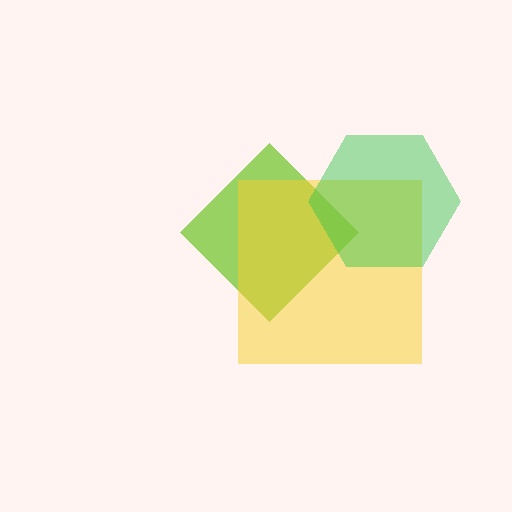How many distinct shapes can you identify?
There are 3 distinct shapes: a lime diamond, a yellow square, a green hexagon.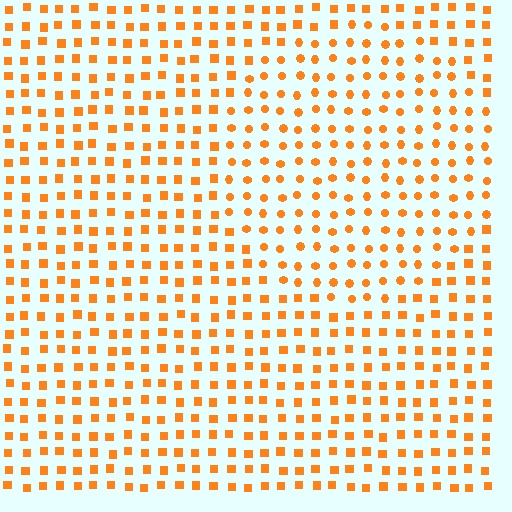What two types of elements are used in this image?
The image uses circles inside the circle region and squares outside it.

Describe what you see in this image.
The image is filled with small orange elements arranged in a uniform grid. A circle-shaped region contains circles, while the surrounding area contains squares. The boundary is defined purely by the change in element shape.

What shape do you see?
I see a circle.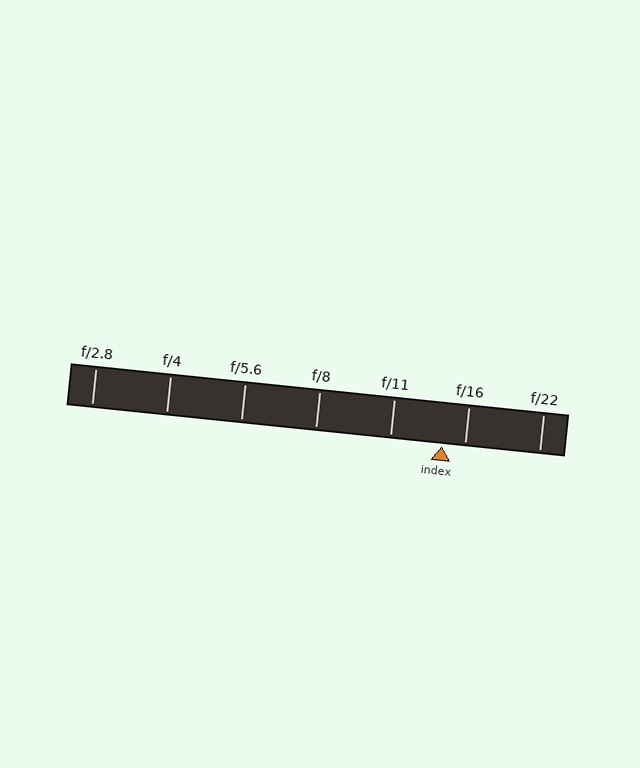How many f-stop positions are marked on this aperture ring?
There are 7 f-stop positions marked.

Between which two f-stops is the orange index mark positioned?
The index mark is between f/11 and f/16.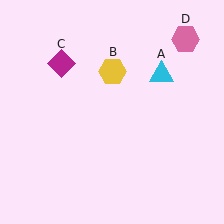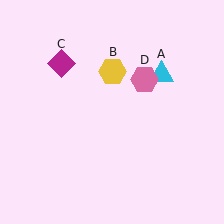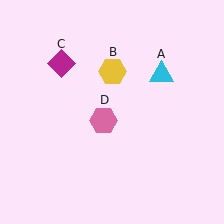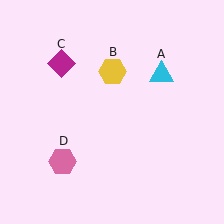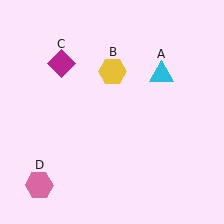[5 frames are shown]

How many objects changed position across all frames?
1 object changed position: pink hexagon (object D).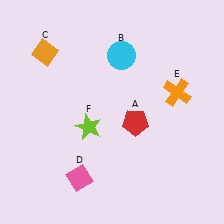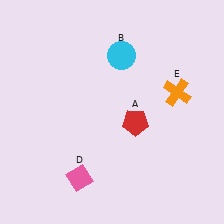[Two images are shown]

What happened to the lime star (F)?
The lime star (F) was removed in Image 2. It was in the bottom-left area of Image 1.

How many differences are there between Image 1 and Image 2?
There are 2 differences between the two images.